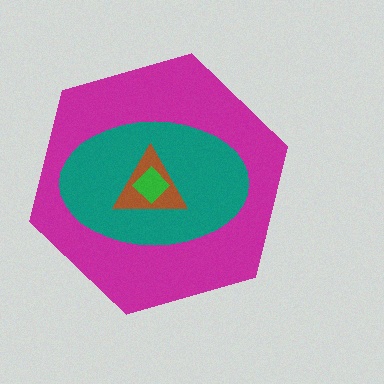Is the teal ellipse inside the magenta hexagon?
Yes.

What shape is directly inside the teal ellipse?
The brown triangle.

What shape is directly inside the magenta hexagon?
The teal ellipse.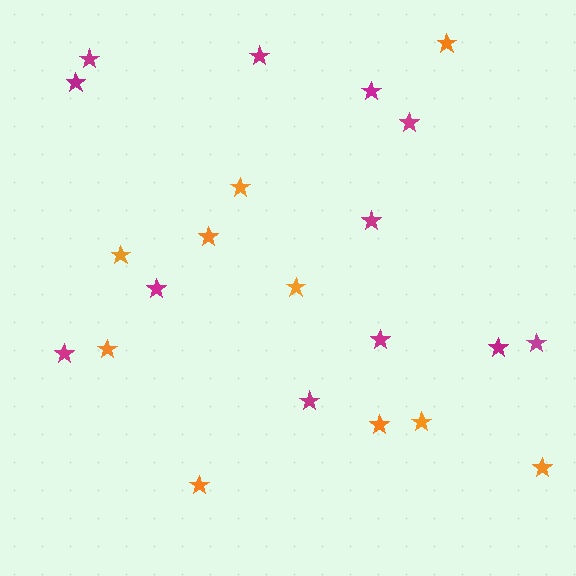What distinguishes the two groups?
There are 2 groups: one group of magenta stars (12) and one group of orange stars (10).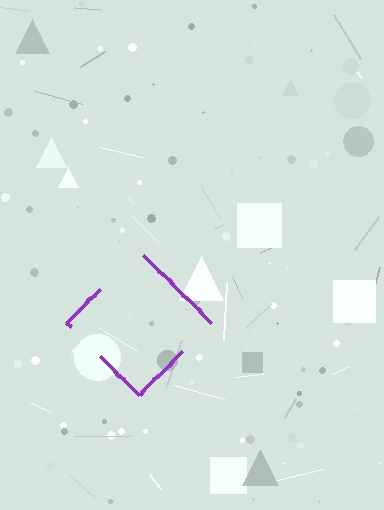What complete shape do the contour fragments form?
The contour fragments form a diamond.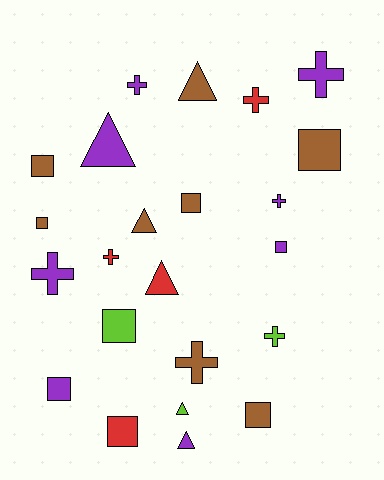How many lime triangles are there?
There is 1 lime triangle.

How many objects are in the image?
There are 23 objects.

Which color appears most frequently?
Purple, with 8 objects.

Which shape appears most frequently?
Square, with 9 objects.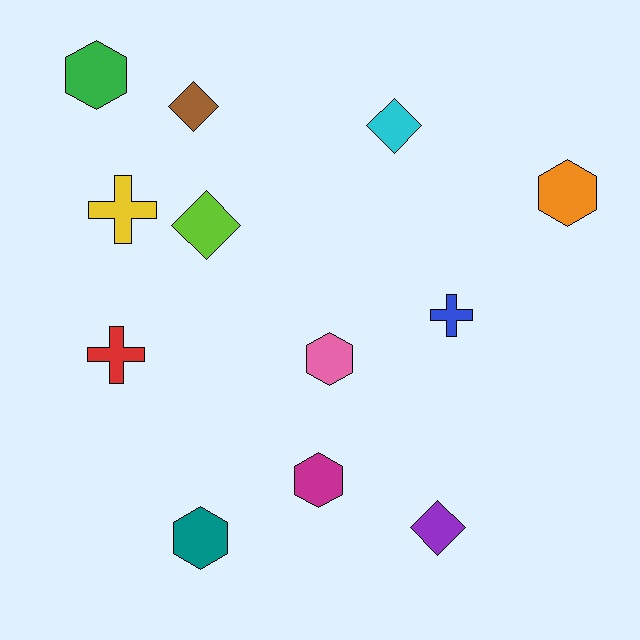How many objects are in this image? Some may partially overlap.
There are 12 objects.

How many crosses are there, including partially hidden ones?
There are 3 crosses.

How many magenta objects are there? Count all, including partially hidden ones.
There is 1 magenta object.